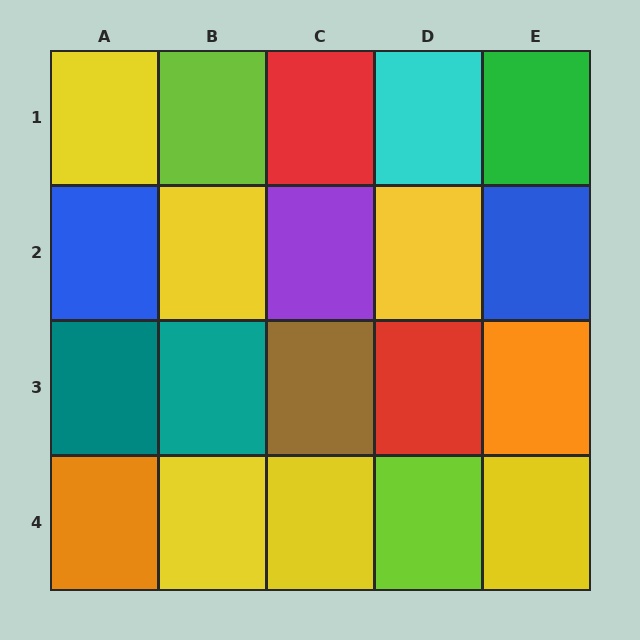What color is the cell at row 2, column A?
Blue.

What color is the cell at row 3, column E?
Orange.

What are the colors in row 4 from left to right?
Orange, yellow, yellow, lime, yellow.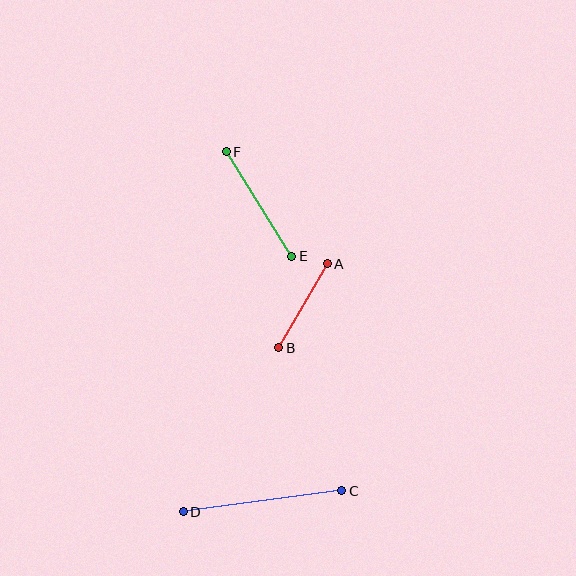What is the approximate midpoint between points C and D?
The midpoint is at approximately (262, 501) pixels.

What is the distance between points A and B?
The distance is approximately 97 pixels.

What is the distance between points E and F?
The distance is approximately 123 pixels.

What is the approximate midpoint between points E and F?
The midpoint is at approximately (259, 204) pixels.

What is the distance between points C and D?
The distance is approximately 160 pixels.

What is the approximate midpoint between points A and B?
The midpoint is at approximately (303, 306) pixels.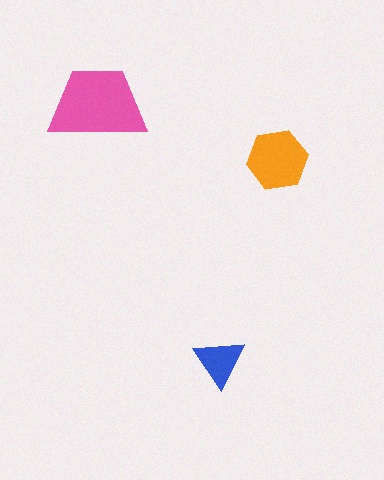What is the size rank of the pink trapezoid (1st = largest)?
1st.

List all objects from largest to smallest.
The pink trapezoid, the orange hexagon, the blue triangle.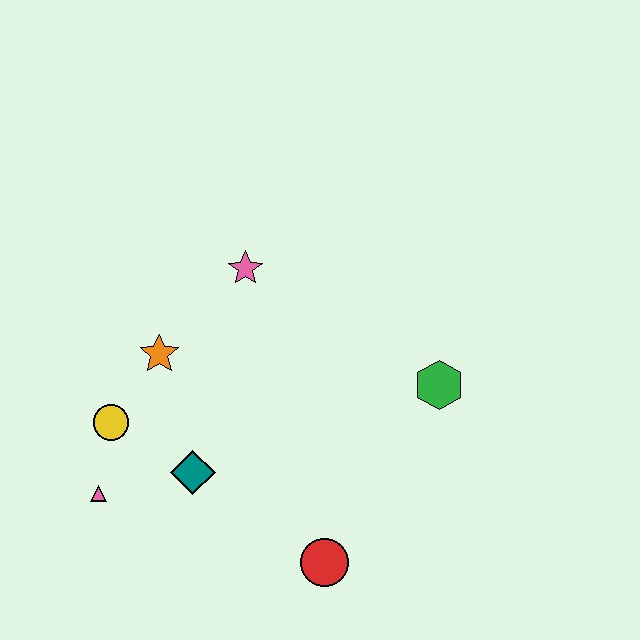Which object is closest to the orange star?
The yellow circle is closest to the orange star.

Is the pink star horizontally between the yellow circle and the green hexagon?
Yes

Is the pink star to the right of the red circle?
No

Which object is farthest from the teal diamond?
The green hexagon is farthest from the teal diamond.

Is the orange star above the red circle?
Yes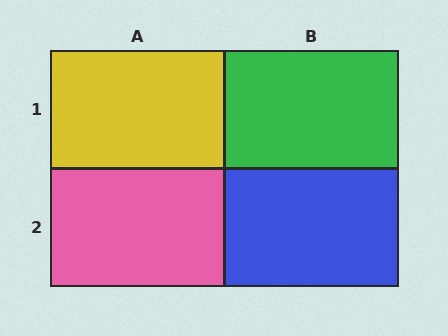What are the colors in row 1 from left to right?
Yellow, green.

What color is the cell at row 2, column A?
Pink.